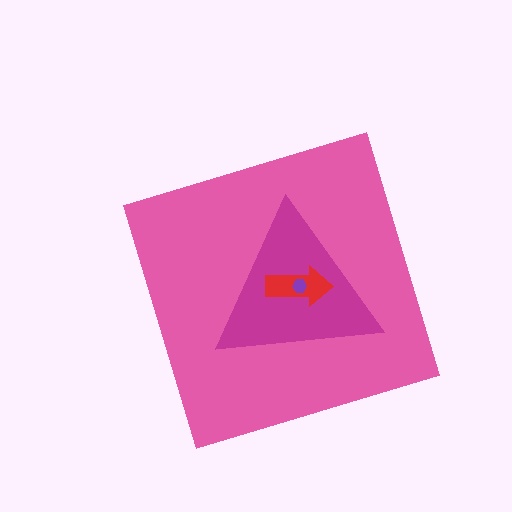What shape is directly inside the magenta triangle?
The red arrow.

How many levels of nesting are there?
4.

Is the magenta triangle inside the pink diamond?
Yes.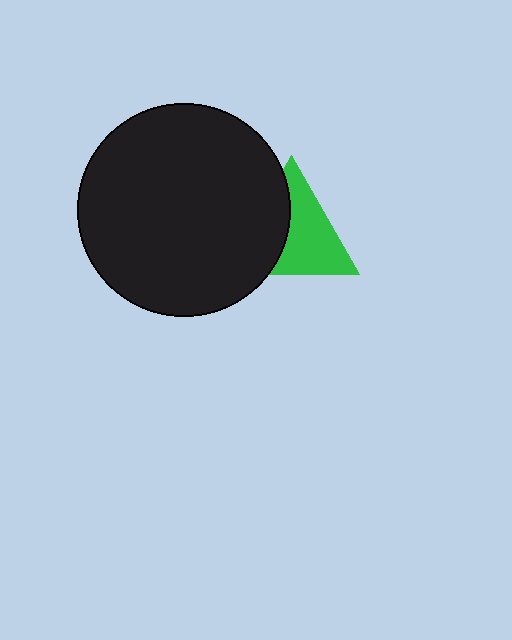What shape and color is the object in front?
The object in front is a black circle.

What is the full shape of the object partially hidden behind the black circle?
The partially hidden object is a green triangle.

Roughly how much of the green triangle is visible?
About half of it is visible (roughly 58%).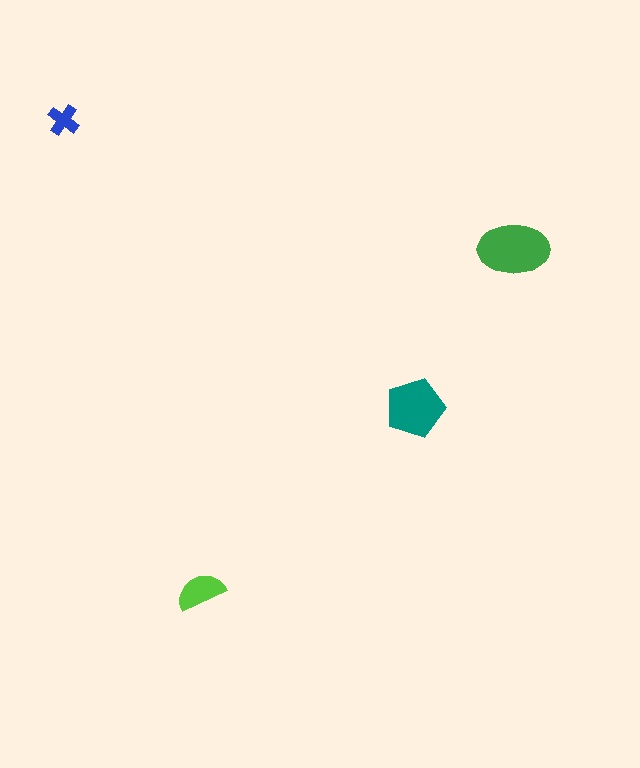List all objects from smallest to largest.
The blue cross, the lime semicircle, the teal pentagon, the green ellipse.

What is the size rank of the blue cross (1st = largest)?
4th.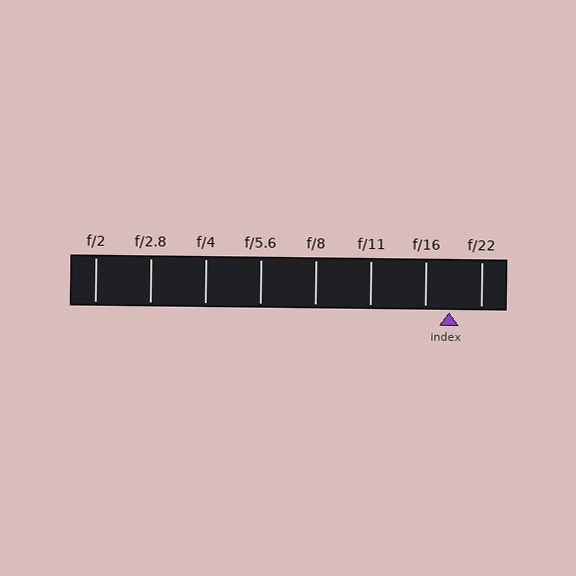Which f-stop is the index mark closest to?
The index mark is closest to f/16.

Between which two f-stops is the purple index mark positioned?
The index mark is between f/16 and f/22.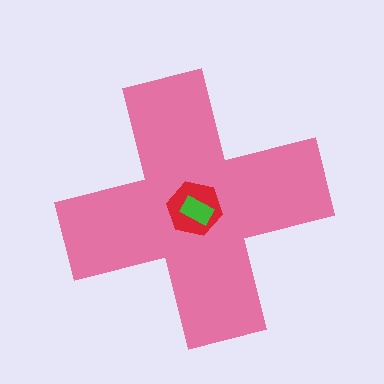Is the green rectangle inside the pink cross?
Yes.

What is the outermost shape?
The pink cross.